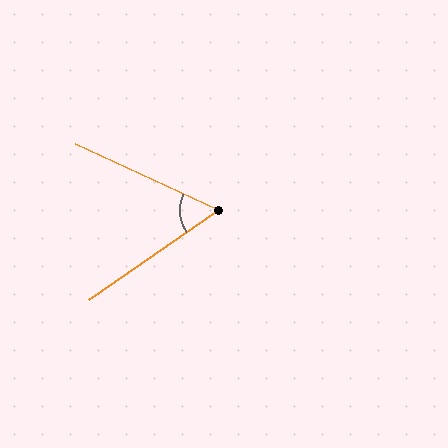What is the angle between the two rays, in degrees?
Approximately 59 degrees.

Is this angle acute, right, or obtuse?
It is acute.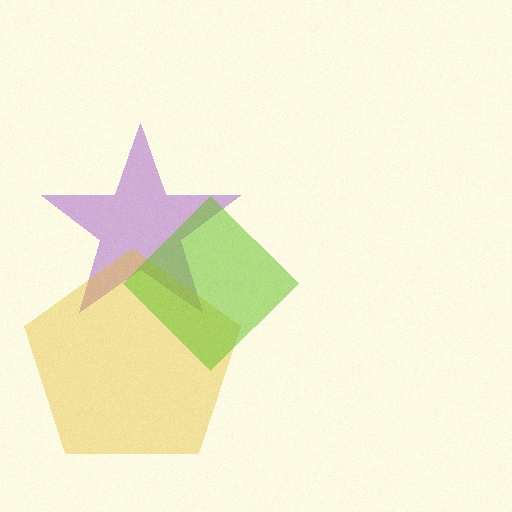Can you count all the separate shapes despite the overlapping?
Yes, there are 3 separate shapes.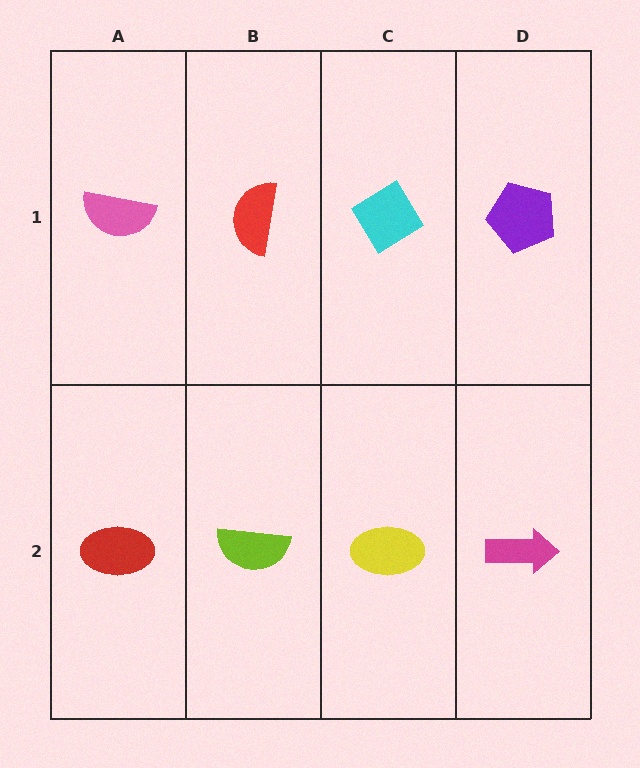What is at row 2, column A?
A red ellipse.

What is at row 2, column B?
A lime semicircle.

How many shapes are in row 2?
4 shapes.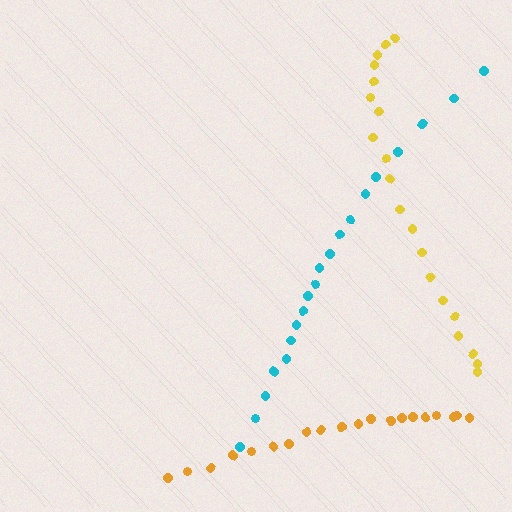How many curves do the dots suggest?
There are 3 distinct paths.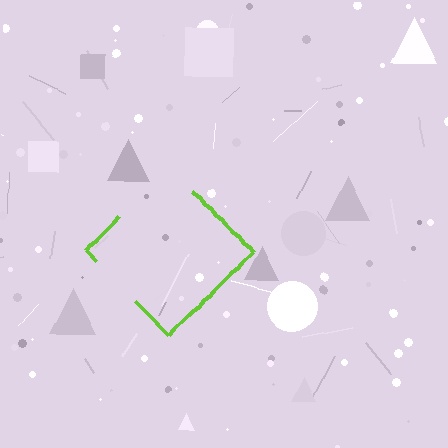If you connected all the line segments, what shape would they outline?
They would outline a diamond.